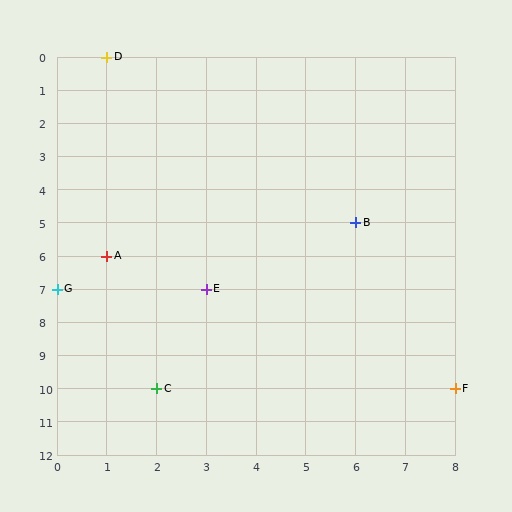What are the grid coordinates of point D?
Point D is at grid coordinates (1, 0).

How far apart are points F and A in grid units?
Points F and A are 7 columns and 4 rows apart (about 8.1 grid units diagonally).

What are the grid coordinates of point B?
Point B is at grid coordinates (6, 5).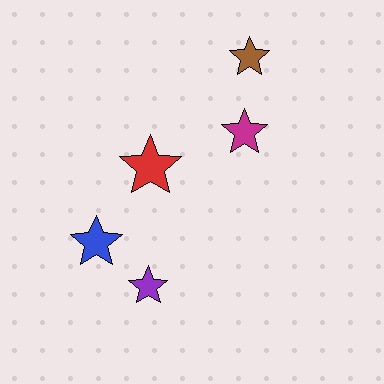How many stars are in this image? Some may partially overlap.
There are 5 stars.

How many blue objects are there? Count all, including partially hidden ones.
There is 1 blue object.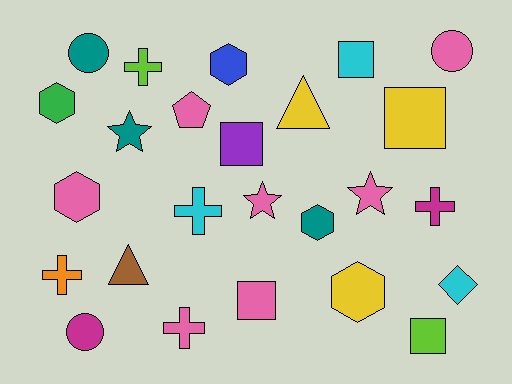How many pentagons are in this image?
There is 1 pentagon.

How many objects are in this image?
There are 25 objects.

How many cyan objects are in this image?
There are 3 cyan objects.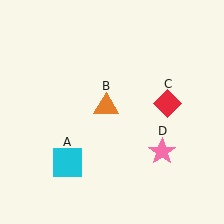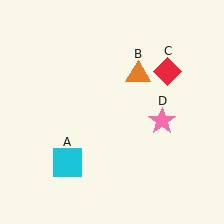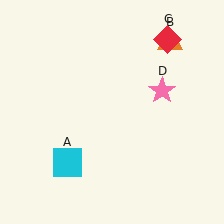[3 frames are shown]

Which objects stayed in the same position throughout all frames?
Cyan square (object A) remained stationary.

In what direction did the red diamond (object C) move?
The red diamond (object C) moved up.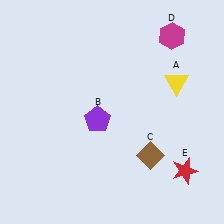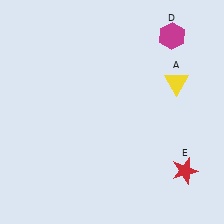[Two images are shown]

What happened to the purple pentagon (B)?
The purple pentagon (B) was removed in Image 2. It was in the bottom-left area of Image 1.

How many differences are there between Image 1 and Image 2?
There are 2 differences between the two images.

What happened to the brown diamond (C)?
The brown diamond (C) was removed in Image 2. It was in the bottom-right area of Image 1.